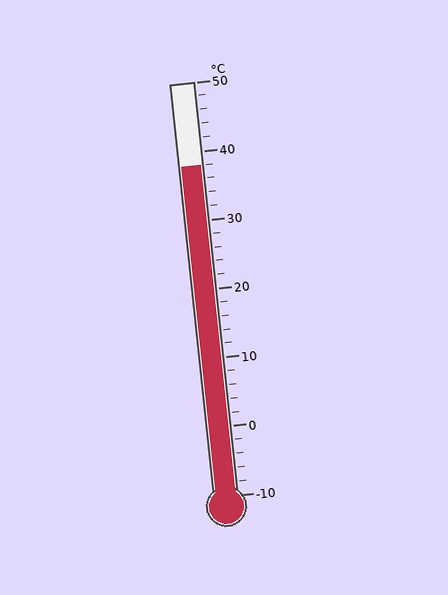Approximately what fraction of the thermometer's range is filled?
The thermometer is filled to approximately 80% of its range.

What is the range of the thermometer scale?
The thermometer scale ranges from -10°C to 50°C.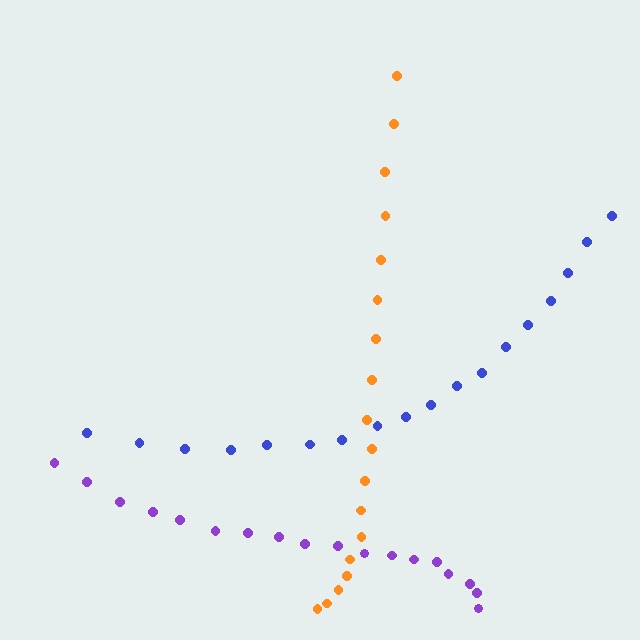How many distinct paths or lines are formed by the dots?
There are 3 distinct paths.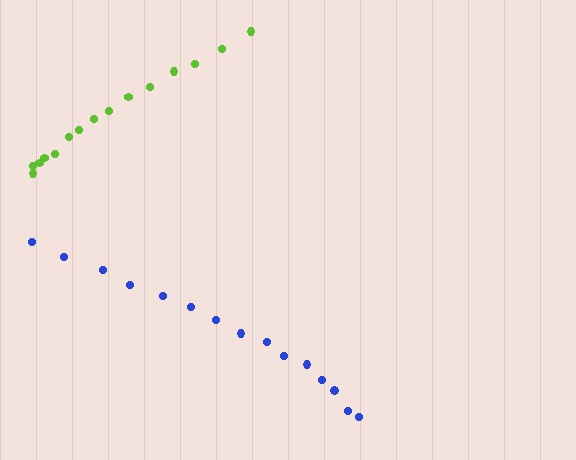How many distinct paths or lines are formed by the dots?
There are 2 distinct paths.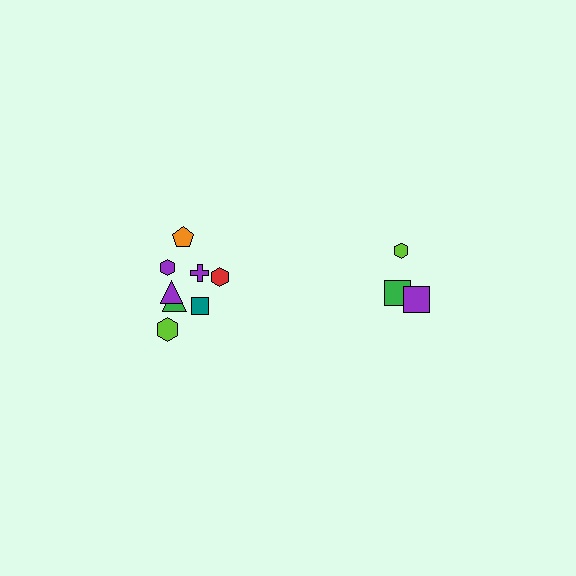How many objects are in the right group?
There are 3 objects.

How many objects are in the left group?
There are 8 objects.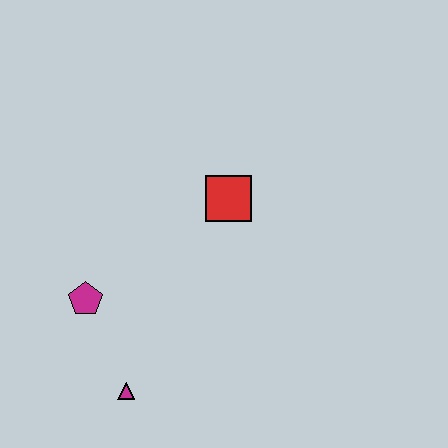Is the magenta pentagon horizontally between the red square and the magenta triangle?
No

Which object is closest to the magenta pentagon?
The magenta triangle is closest to the magenta pentagon.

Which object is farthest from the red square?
The magenta triangle is farthest from the red square.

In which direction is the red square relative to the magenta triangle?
The red square is above the magenta triangle.